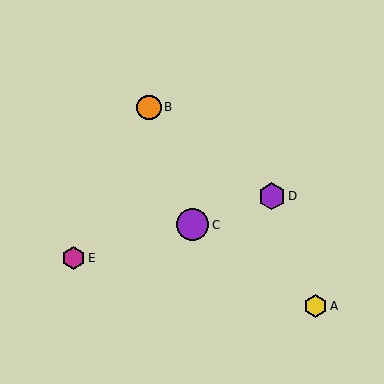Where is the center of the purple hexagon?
The center of the purple hexagon is at (272, 196).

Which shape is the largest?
The purple circle (labeled C) is the largest.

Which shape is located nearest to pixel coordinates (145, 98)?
The orange circle (labeled B) at (149, 107) is nearest to that location.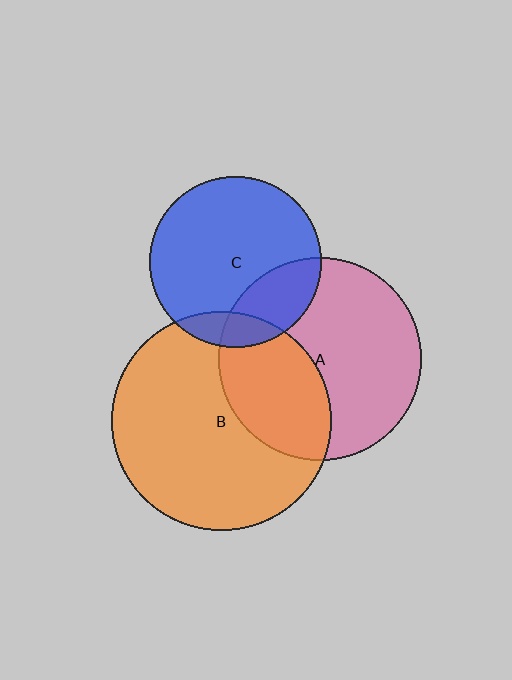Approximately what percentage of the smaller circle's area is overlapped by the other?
Approximately 25%.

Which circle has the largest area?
Circle B (orange).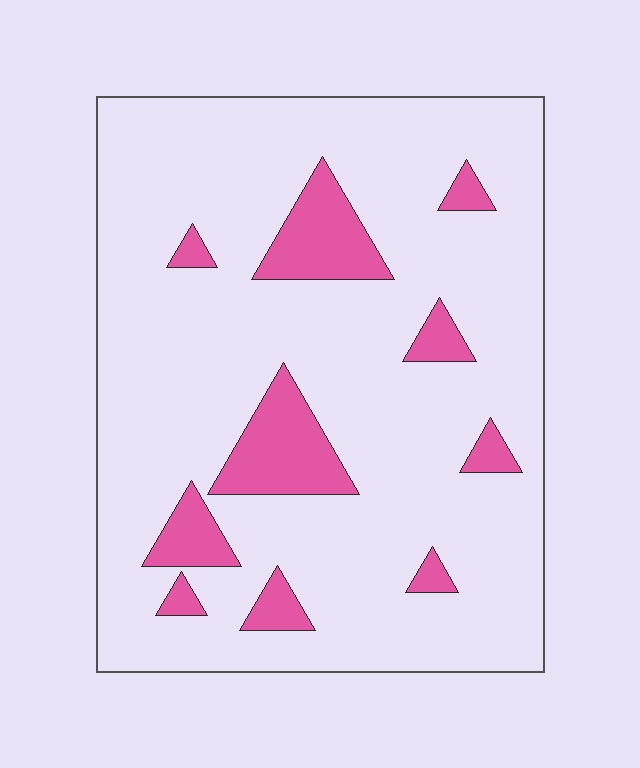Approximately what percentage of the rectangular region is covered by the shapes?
Approximately 15%.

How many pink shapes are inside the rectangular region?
10.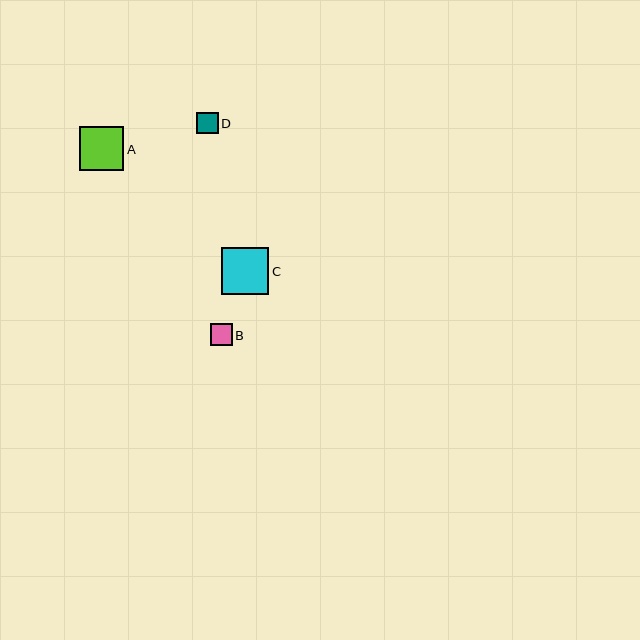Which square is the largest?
Square C is the largest with a size of approximately 47 pixels.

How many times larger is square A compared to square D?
Square A is approximately 2.0 times the size of square D.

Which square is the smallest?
Square D is the smallest with a size of approximately 21 pixels.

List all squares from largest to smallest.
From largest to smallest: C, A, B, D.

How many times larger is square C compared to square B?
Square C is approximately 2.2 times the size of square B.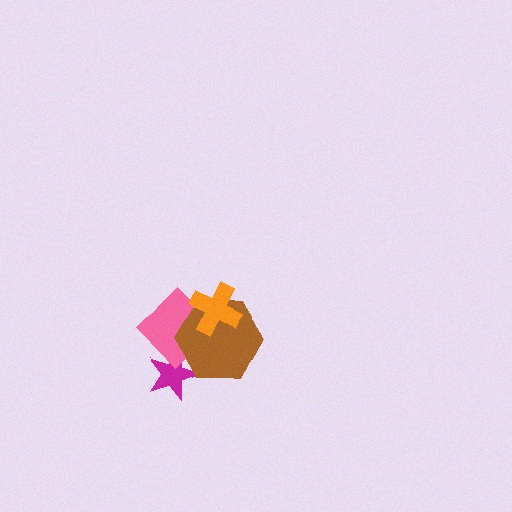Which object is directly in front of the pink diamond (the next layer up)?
The brown hexagon is directly in front of the pink diamond.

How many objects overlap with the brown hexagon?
3 objects overlap with the brown hexagon.